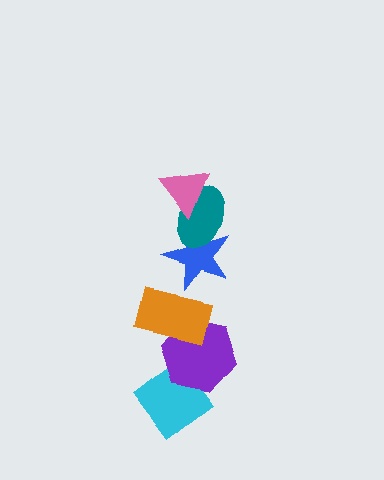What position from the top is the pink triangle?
The pink triangle is 1st from the top.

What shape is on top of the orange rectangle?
The blue star is on top of the orange rectangle.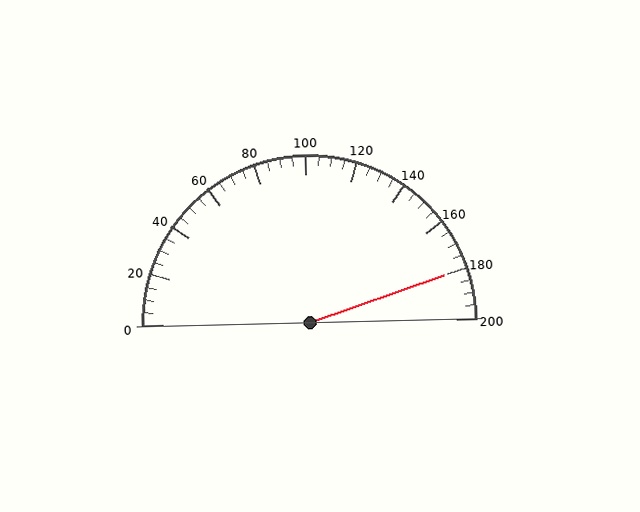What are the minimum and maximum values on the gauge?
The gauge ranges from 0 to 200.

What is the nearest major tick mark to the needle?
The nearest major tick mark is 180.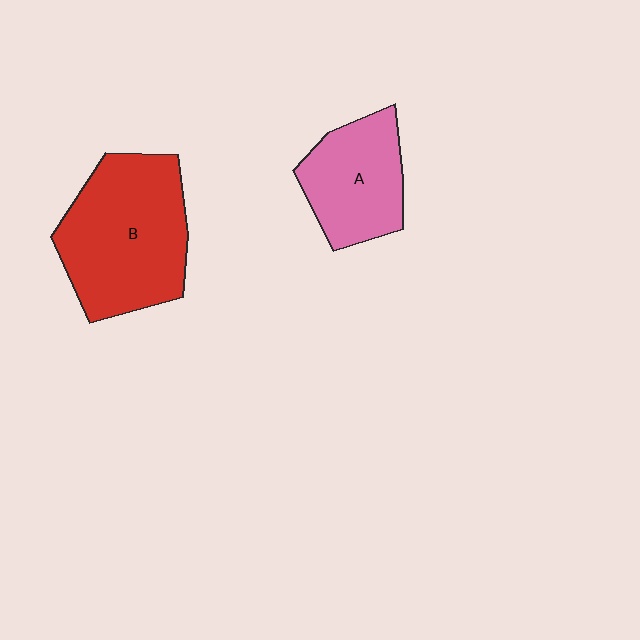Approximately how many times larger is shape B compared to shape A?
Approximately 1.6 times.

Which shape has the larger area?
Shape B (red).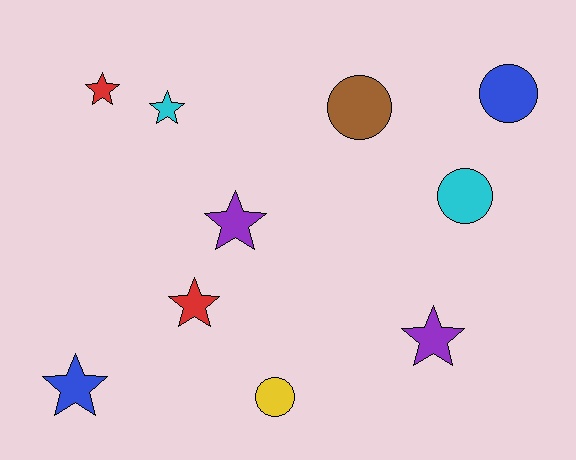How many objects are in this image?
There are 10 objects.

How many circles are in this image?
There are 4 circles.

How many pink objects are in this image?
There are no pink objects.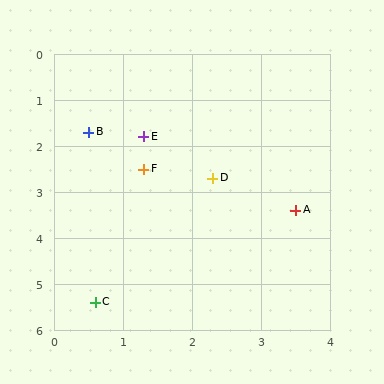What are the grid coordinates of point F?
Point F is at approximately (1.3, 2.5).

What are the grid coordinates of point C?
Point C is at approximately (0.6, 5.4).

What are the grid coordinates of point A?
Point A is at approximately (3.5, 3.4).